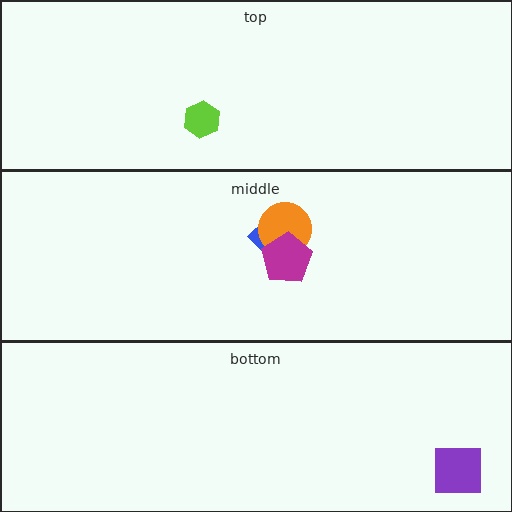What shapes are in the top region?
The lime hexagon.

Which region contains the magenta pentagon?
The middle region.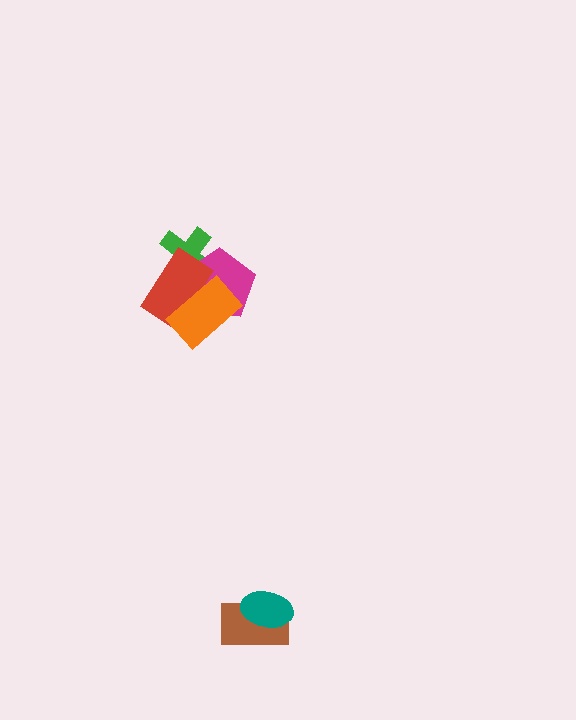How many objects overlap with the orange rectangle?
2 objects overlap with the orange rectangle.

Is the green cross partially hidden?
Yes, it is partially covered by another shape.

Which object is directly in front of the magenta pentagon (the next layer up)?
The red rectangle is directly in front of the magenta pentagon.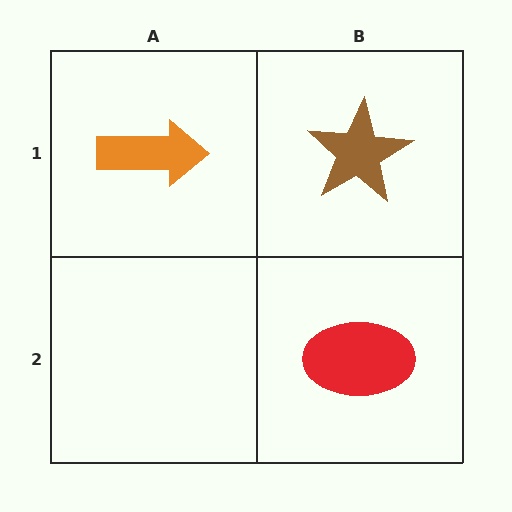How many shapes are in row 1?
2 shapes.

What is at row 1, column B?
A brown star.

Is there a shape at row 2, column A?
No, that cell is empty.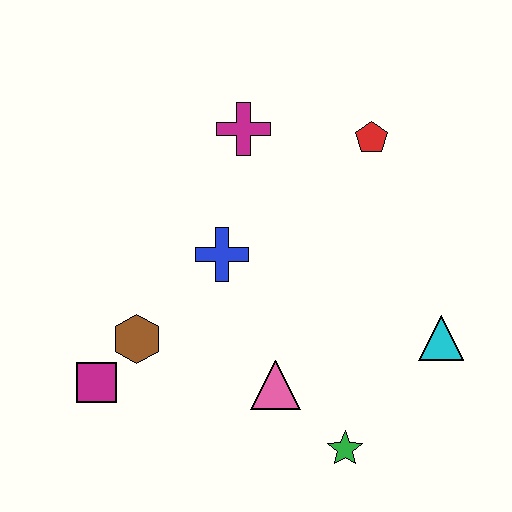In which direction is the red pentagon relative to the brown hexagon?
The red pentagon is to the right of the brown hexagon.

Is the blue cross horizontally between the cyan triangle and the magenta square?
Yes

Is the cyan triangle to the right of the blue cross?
Yes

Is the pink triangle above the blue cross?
No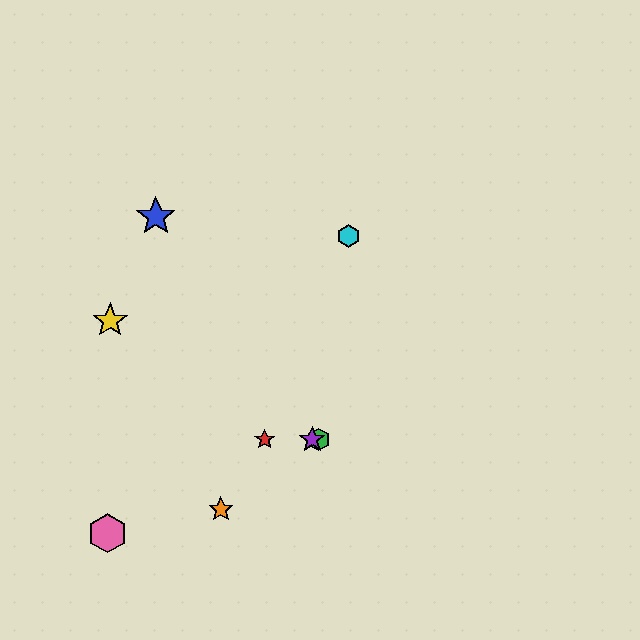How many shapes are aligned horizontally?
3 shapes (the red star, the green hexagon, the purple star) are aligned horizontally.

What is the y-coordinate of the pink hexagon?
The pink hexagon is at y≈533.